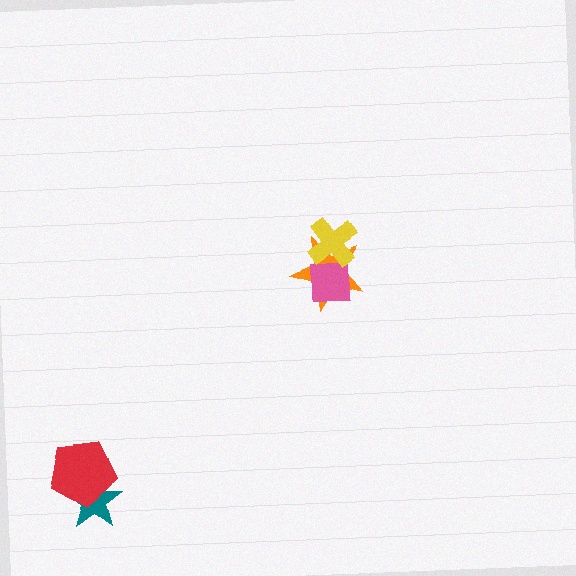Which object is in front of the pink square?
The yellow cross is in front of the pink square.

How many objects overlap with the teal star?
1 object overlaps with the teal star.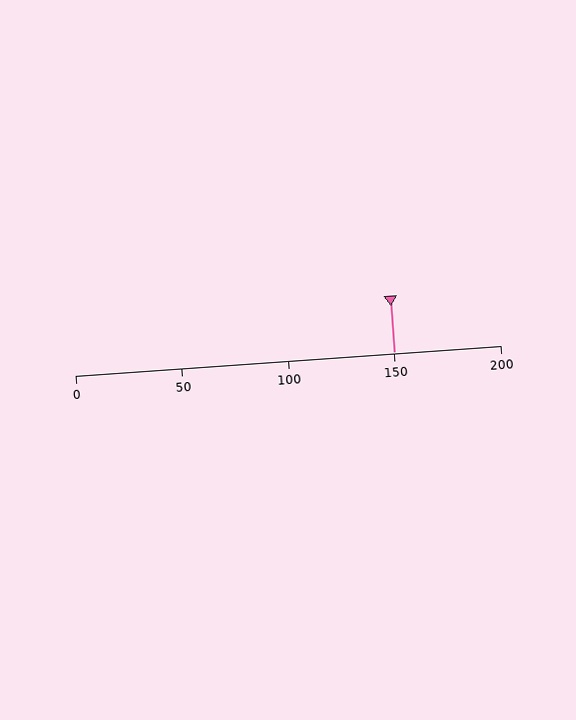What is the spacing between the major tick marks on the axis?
The major ticks are spaced 50 apart.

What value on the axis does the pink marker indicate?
The marker indicates approximately 150.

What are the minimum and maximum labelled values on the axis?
The axis runs from 0 to 200.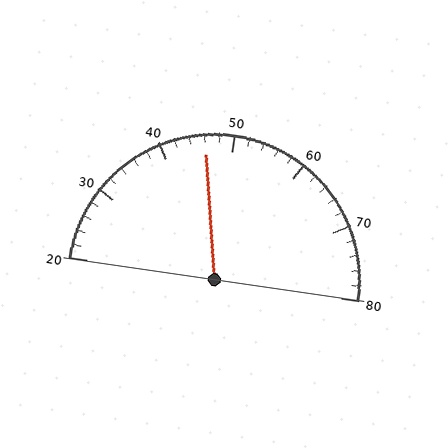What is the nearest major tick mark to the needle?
The nearest major tick mark is 50.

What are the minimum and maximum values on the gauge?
The gauge ranges from 20 to 80.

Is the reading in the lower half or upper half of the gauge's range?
The reading is in the lower half of the range (20 to 80).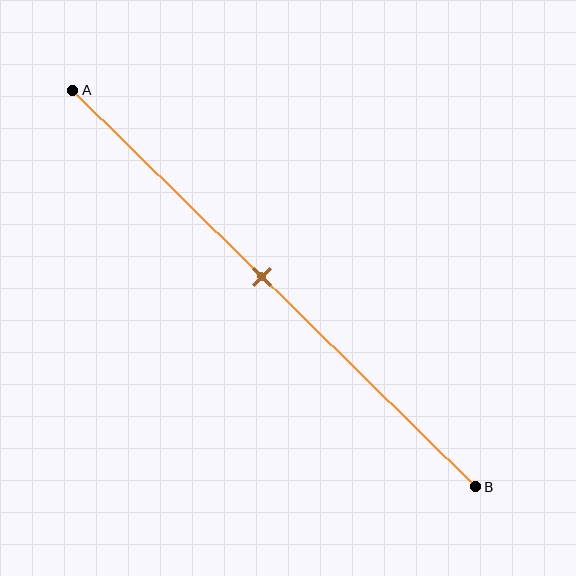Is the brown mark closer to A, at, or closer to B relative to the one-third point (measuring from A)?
The brown mark is closer to point B than the one-third point of segment AB.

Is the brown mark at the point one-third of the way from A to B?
No, the mark is at about 45% from A, not at the 33% one-third point.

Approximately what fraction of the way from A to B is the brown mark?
The brown mark is approximately 45% of the way from A to B.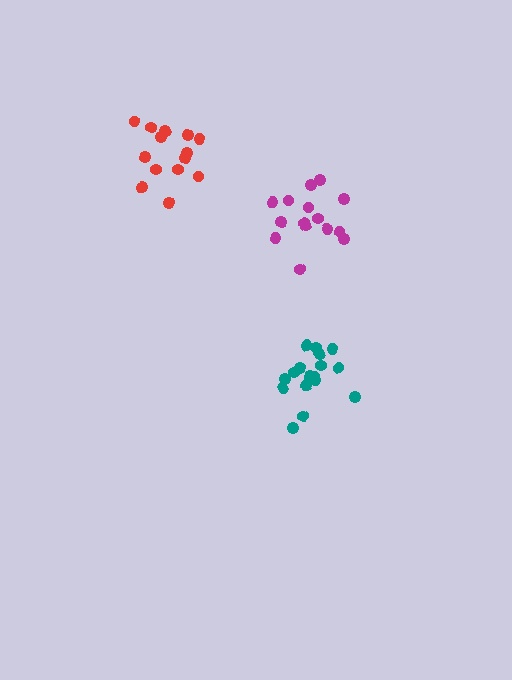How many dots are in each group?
Group 1: 15 dots, Group 2: 14 dots, Group 3: 18 dots (47 total).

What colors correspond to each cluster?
The clusters are colored: magenta, red, teal.